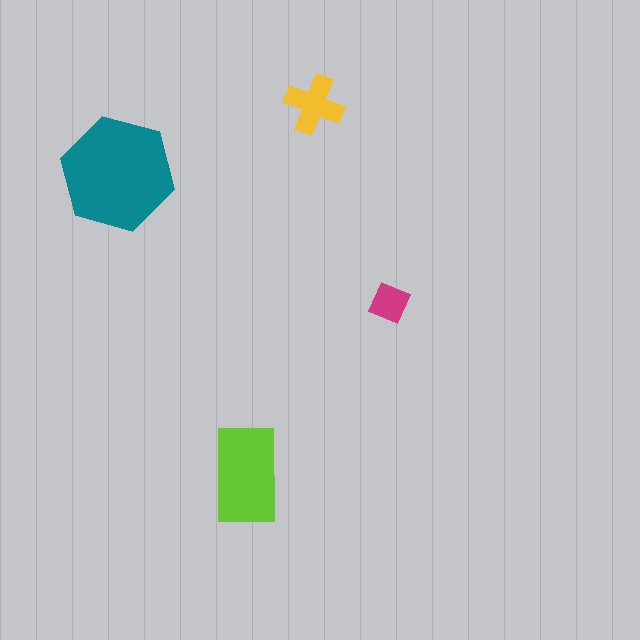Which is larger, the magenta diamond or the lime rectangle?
The lime rectangle.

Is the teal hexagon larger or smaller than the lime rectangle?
Larger.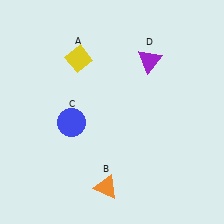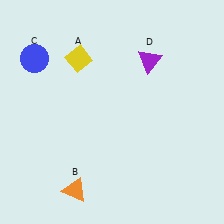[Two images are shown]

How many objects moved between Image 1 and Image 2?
2 objects moved between the two images.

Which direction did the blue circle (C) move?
The blue circle (C) moved up.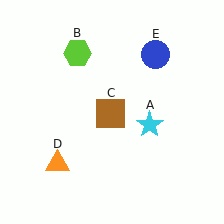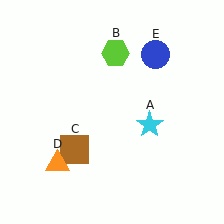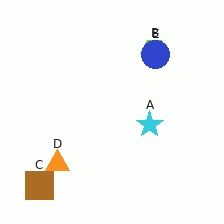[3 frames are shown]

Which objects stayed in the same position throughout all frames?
Cyan star (object A) and orange triangle (object D) and blue circle (object E) remained stationary.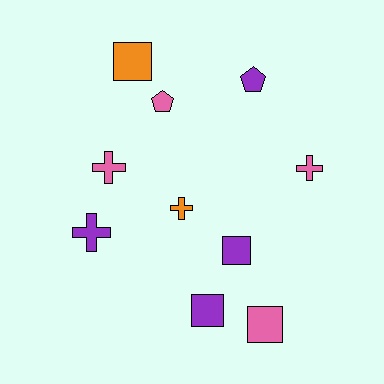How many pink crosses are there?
There are 2 pink crosses.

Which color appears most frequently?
Purple, with 4 objects.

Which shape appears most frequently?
Square, with 4 objects.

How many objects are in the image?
There are 10 objects.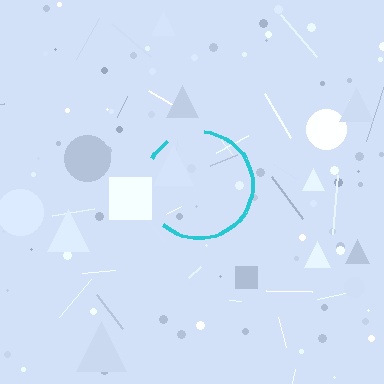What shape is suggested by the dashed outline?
The dashed outline suggests a circle.